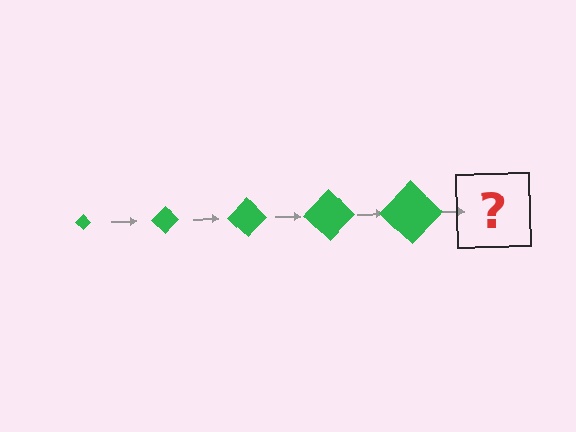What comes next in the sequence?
The next element should be a green diamond, larger than the previous one.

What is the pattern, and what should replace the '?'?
The pattern is that the diamond gets progressively larger each step. The '?' should be a green diamond, larger than the previous one.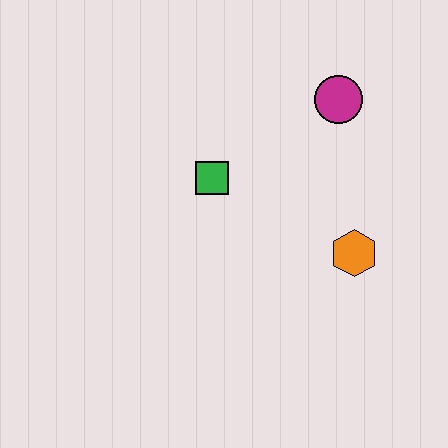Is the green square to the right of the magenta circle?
No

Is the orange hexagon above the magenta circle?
No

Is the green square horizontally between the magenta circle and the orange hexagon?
No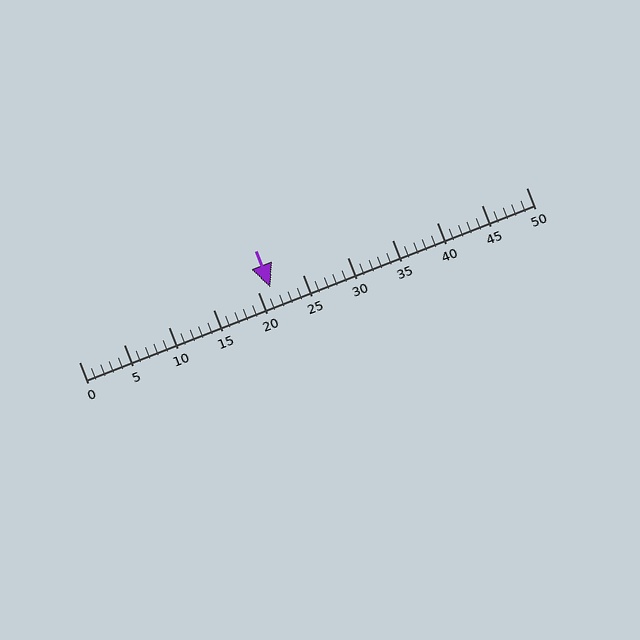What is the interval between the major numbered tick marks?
The major tick marks are spaced 5 units apart.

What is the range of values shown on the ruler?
The ruler shows values from 0 to 50.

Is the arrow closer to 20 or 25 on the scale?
The arrow is closer to 20.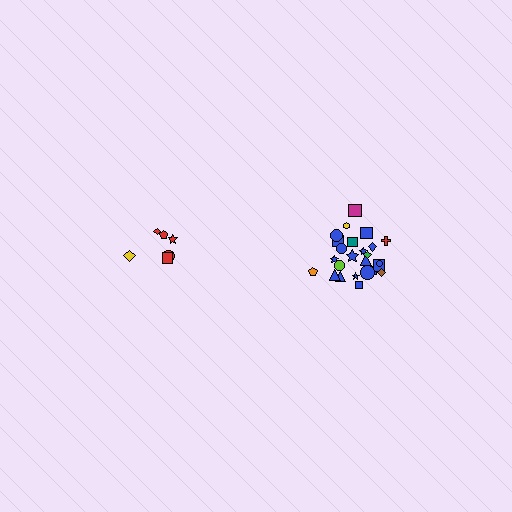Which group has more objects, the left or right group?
The right group.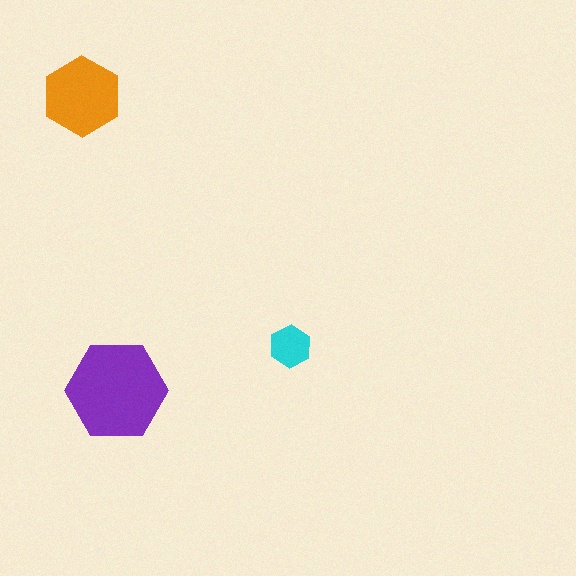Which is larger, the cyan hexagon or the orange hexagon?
The orange one.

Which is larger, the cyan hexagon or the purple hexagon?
The purple one.